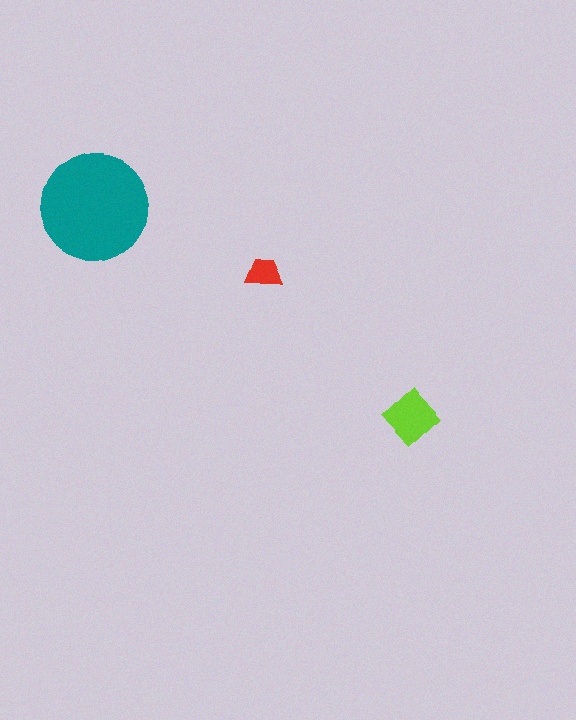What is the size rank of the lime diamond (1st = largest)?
2nd.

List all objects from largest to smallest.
The teal circle, the lime diamond, the red trapezoid.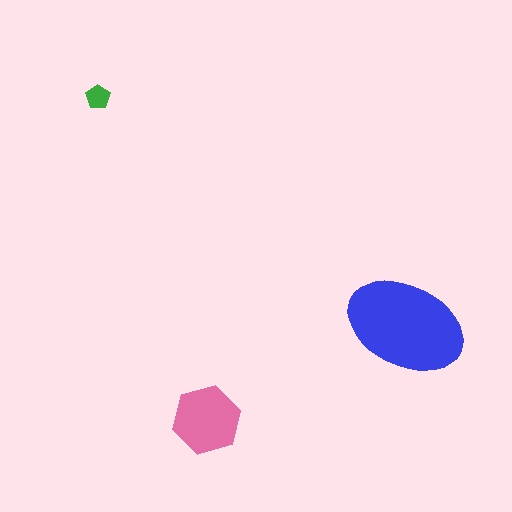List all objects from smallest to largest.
The green pentagon, the pink hexagon, the blue ellipse.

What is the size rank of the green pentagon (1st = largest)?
3rd.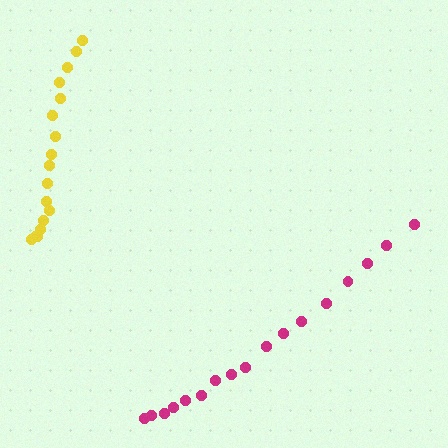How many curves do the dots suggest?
There are 2 distinct paths.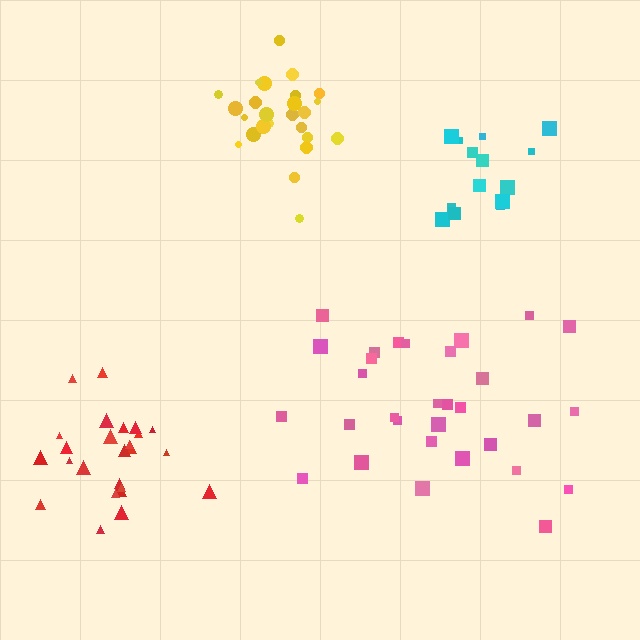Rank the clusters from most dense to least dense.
yellow, cyan, red, pink.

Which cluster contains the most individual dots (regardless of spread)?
Pink (31).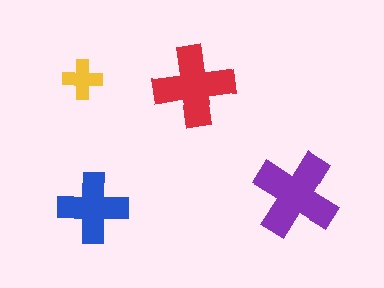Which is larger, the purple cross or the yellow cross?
The purple one.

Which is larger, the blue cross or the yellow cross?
The blue one.